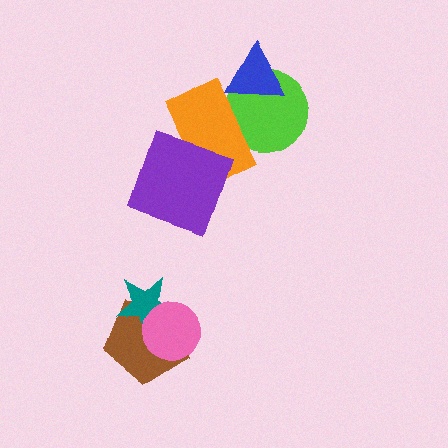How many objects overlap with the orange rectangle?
3 objects overlap with the orange rectangle.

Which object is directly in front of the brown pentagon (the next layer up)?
The teal star is directly in front of the brown pentagon.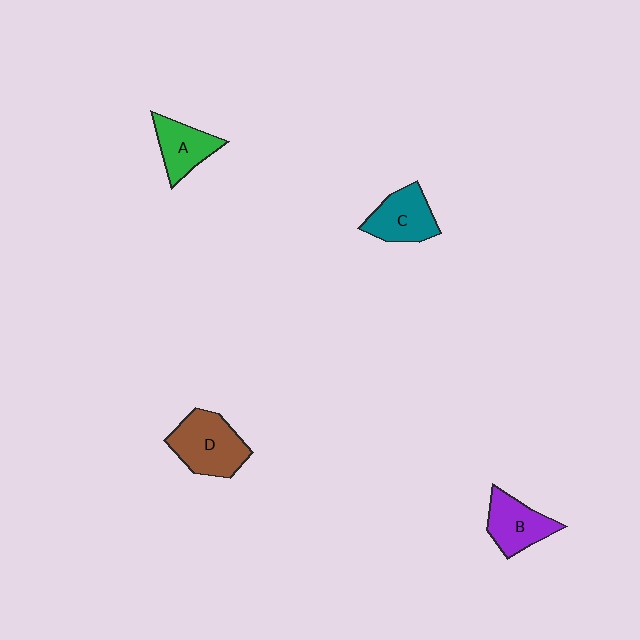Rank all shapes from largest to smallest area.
From largest to smallest: D (brown), C (teal), B (purple), A (green).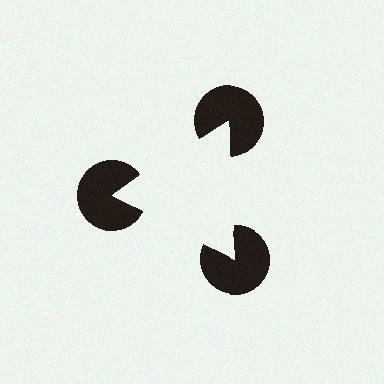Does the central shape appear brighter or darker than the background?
It typically appears slightly brighter than the background, even though no actual brightness change is drawn.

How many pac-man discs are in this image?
There are 3 — one at each vertex of the illusory triangle.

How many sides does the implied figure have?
3 sides.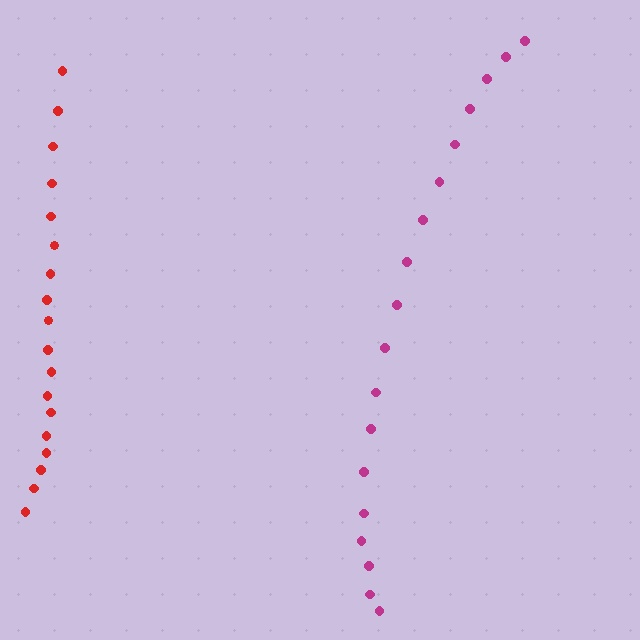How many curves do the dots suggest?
There are 2 distinct paths.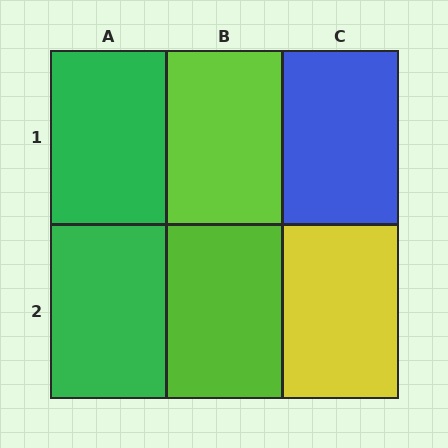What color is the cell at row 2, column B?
Lime.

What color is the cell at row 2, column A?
Green.